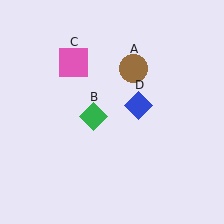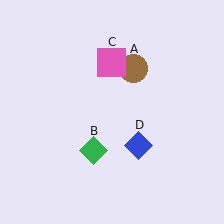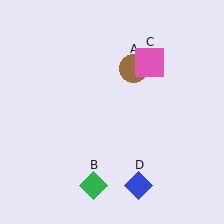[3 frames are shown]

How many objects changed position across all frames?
3 objects changed position: green diamond (object B), pink square (object C), blue diamond (object D).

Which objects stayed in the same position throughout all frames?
Brown circle (object A) remained stationary.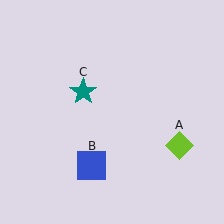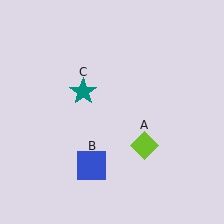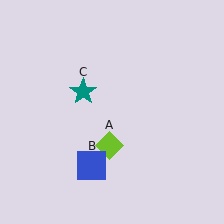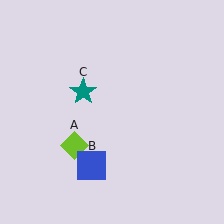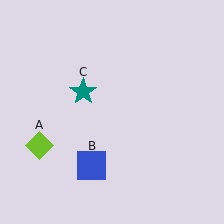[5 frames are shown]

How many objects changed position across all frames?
1 object changed position: lime diamond (object A).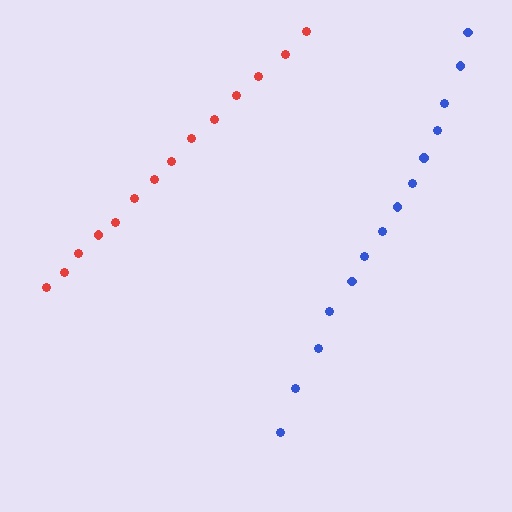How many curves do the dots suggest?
There are 2 distinct paths.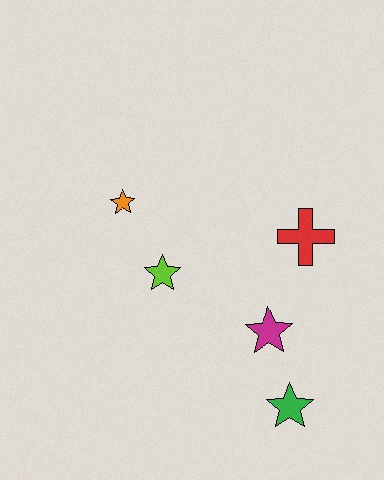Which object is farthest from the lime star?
The green star is farthest from the lime star.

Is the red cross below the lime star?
No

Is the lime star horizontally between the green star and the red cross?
No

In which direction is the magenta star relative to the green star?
The magenta star is above the green star.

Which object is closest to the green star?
The magenta star is closest to the green star.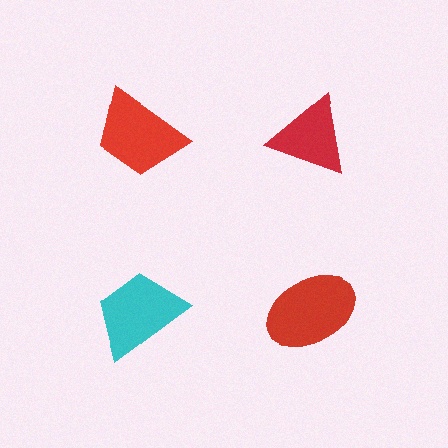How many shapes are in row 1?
2 shapes.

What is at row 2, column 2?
A red ellipse.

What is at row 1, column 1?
A red trapezoid.